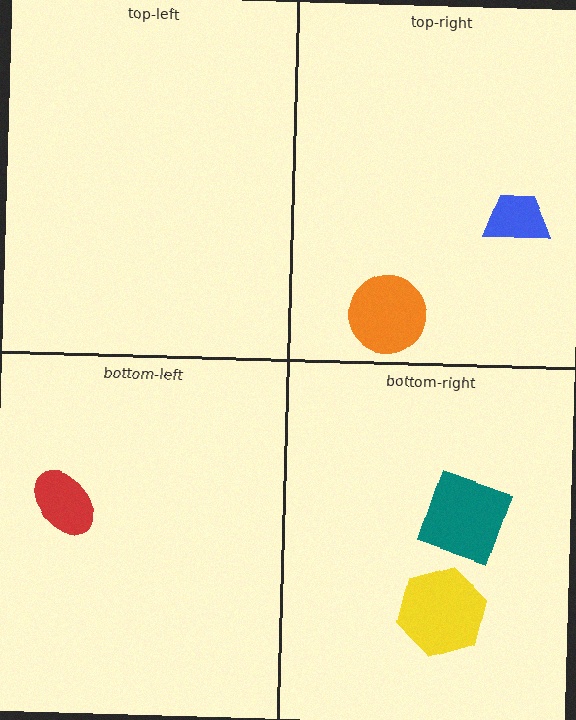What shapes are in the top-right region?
The orange circle, the blue trapezoid.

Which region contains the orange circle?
The top-right region.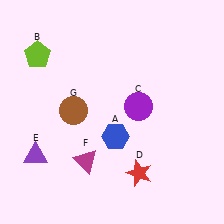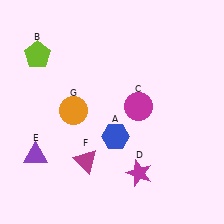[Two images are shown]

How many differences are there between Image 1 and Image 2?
There are 3 differences between the two images.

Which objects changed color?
C changed from purple to magenta. D changed from red to magenta. G changed from brown to orange.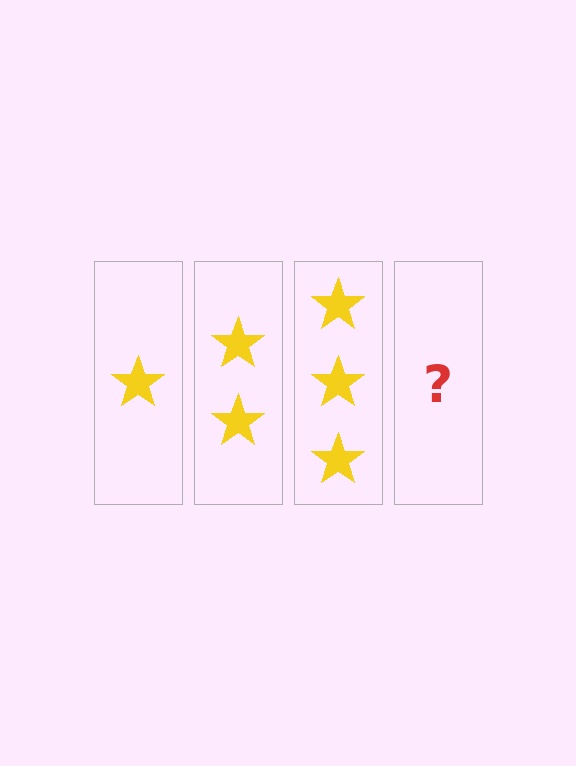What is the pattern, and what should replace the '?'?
The pattern is that each step adds one more star. The '?' should be 4 stars.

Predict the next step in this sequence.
The next step is 4 stars.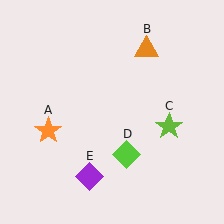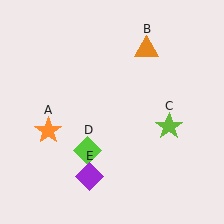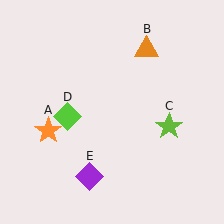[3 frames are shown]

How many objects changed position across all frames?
1 object changed position: lime diamond (object D).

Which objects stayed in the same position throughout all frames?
Orange star (object A) and orange triangle (object B) and lime star (object C) and purple diamond (object E) remained stationary.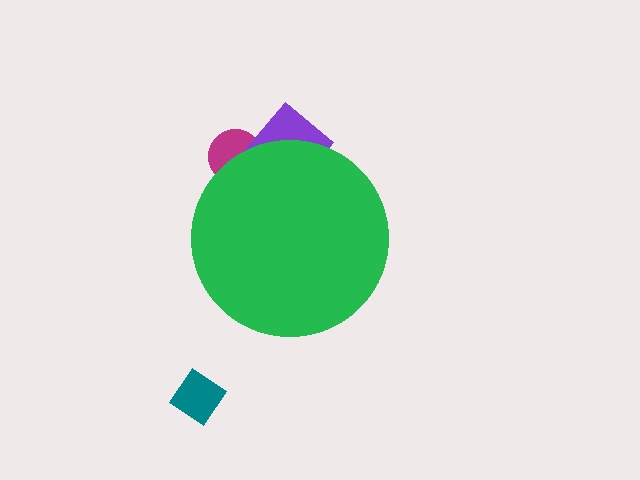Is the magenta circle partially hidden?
Yes, the magenta circle is partially hidden behind the green circle.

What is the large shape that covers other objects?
A green circle.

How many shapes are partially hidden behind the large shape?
2 shapes are partially hidden.